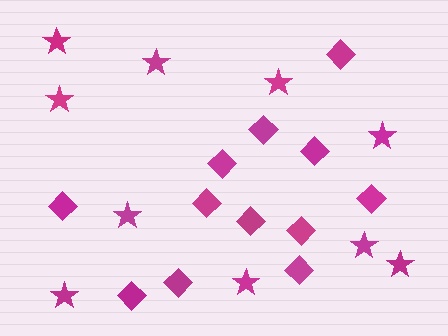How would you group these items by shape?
There are 2 groups: one group of stars (10) and one group of diamonds (12).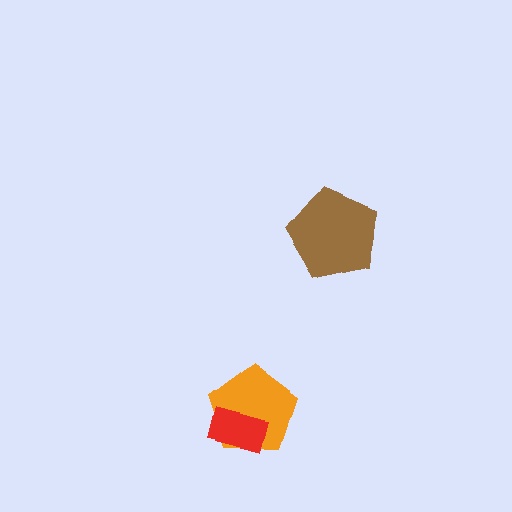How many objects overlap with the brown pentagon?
0 objects overlap with the brown pentagon.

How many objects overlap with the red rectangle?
1 object overlaps with the red rectangle.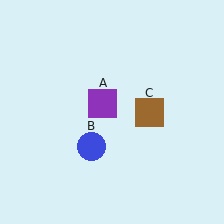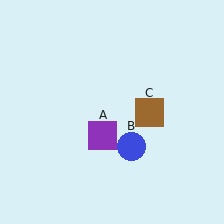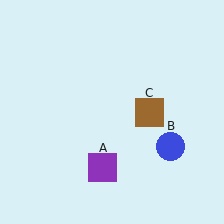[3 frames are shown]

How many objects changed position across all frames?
2 objects changed position: purple square (object A), blue circle (object B).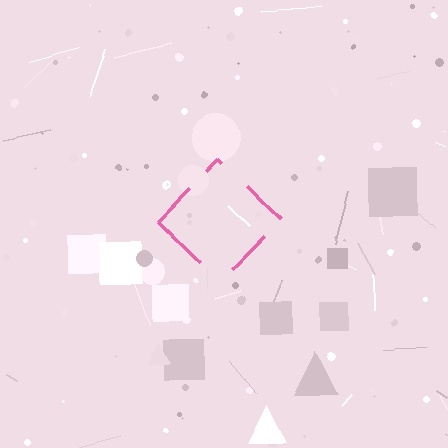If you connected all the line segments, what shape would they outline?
They would outline a diamond.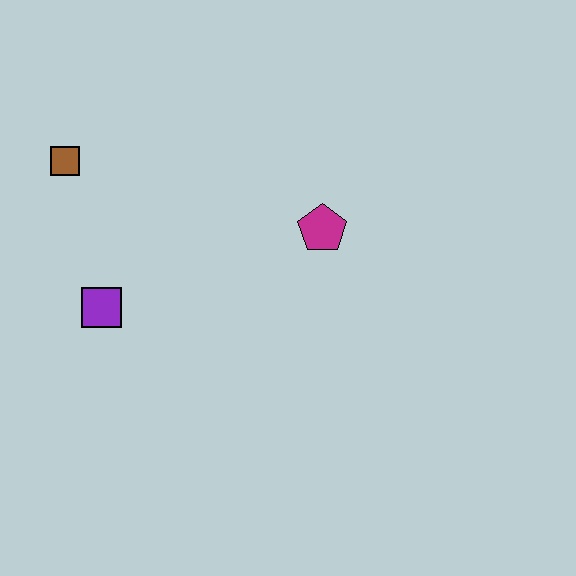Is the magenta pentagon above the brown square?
No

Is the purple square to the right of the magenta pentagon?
No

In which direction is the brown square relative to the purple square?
The brown square is above the purple square.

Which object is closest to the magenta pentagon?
The purple square is closest to the magenta pentagon.